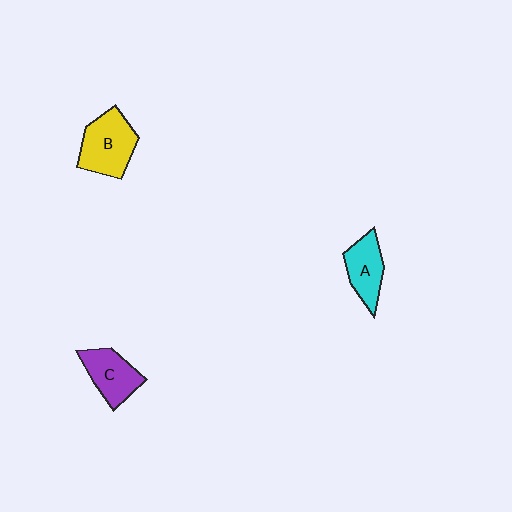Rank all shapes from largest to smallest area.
From largest to smallest: B (yellow), C (purple), A (cyan).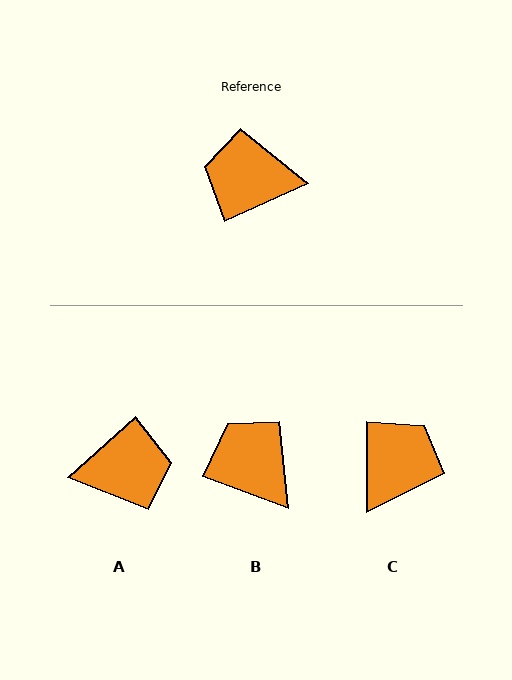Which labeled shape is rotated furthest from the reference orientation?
A, about 162 degrees away.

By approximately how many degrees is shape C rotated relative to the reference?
Approximately 114 degrees clockwise.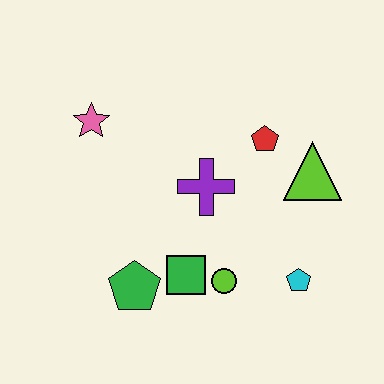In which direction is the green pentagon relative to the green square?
The green pentagon is to the left of the green square.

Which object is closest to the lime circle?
The green square is closest to the lime circle.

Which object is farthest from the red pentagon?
The green pentagon is farthest from the red pentagon.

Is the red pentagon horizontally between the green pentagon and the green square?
No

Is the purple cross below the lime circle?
No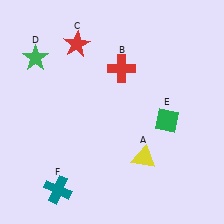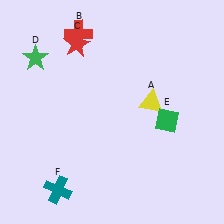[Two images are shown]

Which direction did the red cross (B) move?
The red cross (B) moved left.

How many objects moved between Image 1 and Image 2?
2 objects moved between the two images.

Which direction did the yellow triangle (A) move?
The yellow triangle (A) moved up.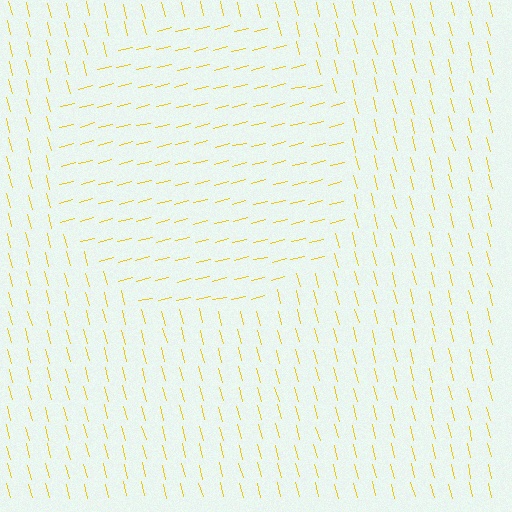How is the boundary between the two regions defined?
The boundary is defined purely by a change in line orientation (approximately 89 degrees difference). All lines are the same color and thickness.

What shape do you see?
I see a circle.